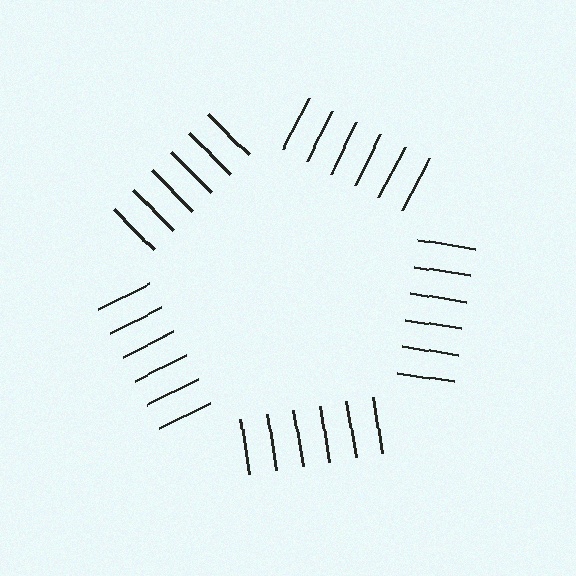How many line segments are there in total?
30 — 6 along each of the 5 edges.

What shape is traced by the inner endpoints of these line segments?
An illusory pentagon — the line segments terminate on its edges but no continuous stroke is drawn.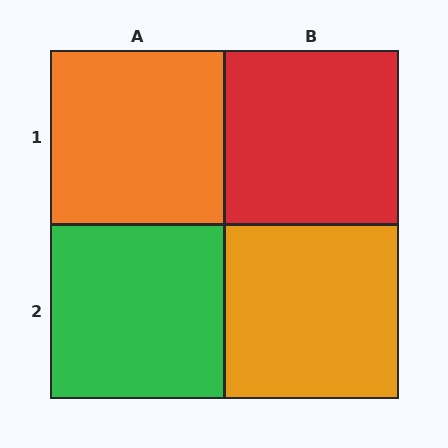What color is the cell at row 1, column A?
Orange.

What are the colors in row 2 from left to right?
Green, orange.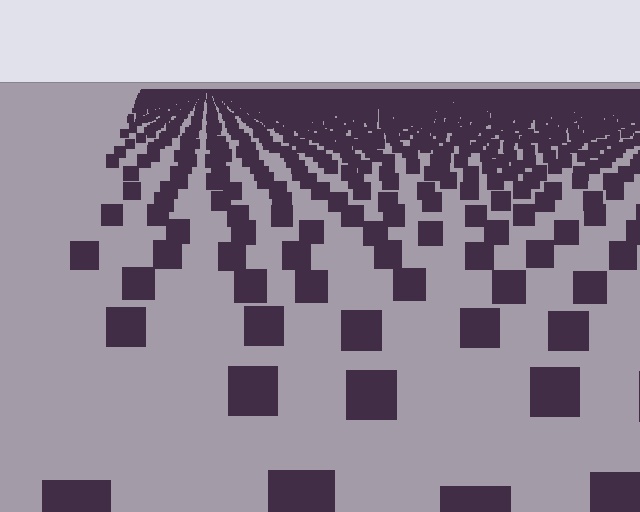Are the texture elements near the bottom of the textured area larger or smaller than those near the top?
Larger. Near the bottom, elements are closer to the viewer and appear at a bigger on-screen size.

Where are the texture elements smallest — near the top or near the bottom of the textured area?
Near the top.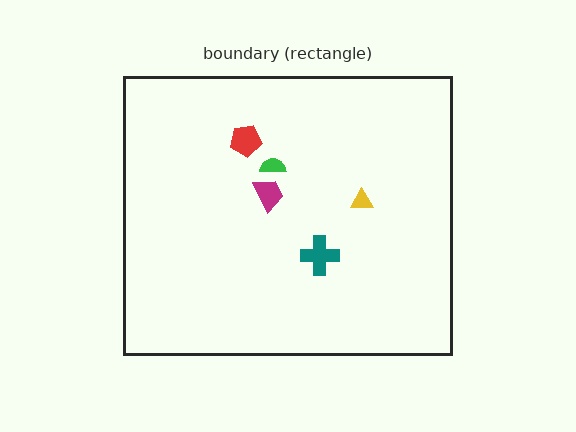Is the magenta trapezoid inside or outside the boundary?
Inside.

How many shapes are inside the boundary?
5 inside, 0 outside.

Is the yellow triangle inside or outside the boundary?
Inside.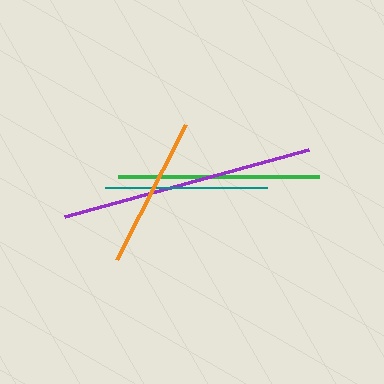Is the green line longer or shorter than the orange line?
The green line is longer than the orange line.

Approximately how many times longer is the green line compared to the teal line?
The green line is approximately 1.2 times the length of the teal line.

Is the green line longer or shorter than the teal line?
The green line is longer than the teal line.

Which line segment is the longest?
The purple line is the longest at approximately 253 pixels.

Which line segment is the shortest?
The orange line is the shortest at approximately 152 pixels.